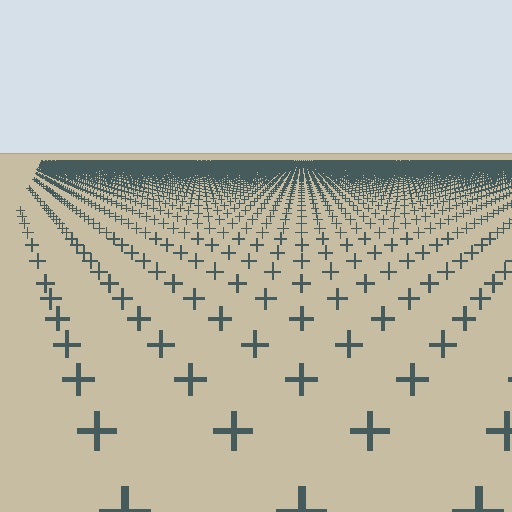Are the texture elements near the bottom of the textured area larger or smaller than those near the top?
Larger. Near the bottom, elements are closer to the viewer and appear at a bigger on-screen size.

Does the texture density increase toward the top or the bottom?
Density increases toward the top.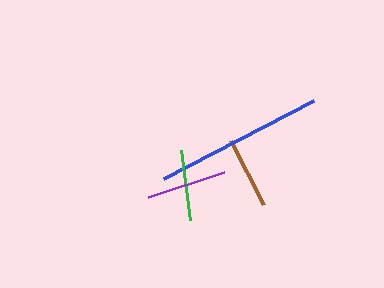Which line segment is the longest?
The blue line is the longest at approximately 169 pixels.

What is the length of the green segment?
The green segment is approximately 70 pixels long.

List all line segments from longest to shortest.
From longest to shortest: blue, purple, brown, green.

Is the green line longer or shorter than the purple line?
The purple line is longer than the green line.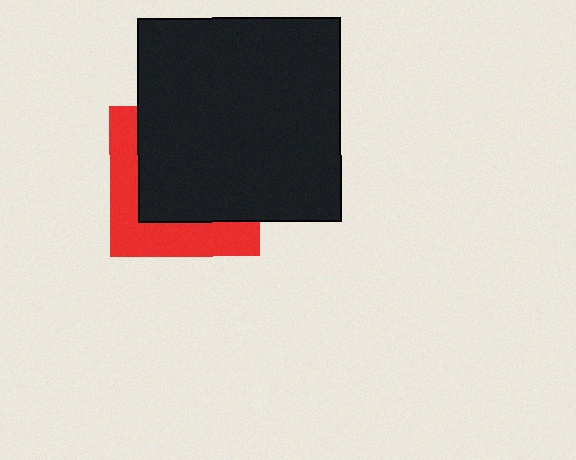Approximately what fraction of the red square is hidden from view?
Roughly 63% of the red square is hidden behind the black square.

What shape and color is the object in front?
The object in front is a black square.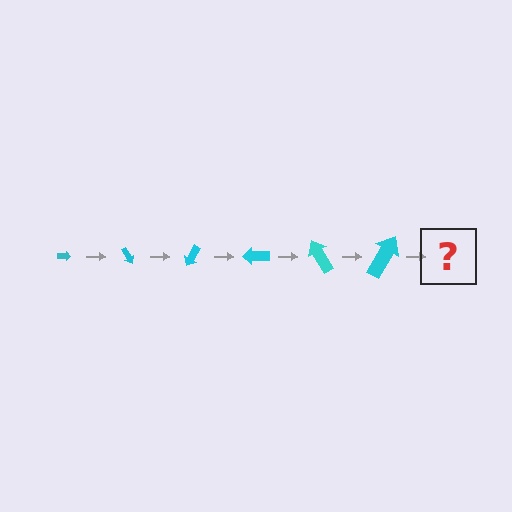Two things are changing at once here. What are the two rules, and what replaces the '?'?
The two rules are that the arrow grows larger each step and it rotates 60 degrees each step. The '?' should be an arrow, larger than the previous one and rotated 360 degrees from the start.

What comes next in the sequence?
The next element should be an arrow, larger than the previous one and rotated 360 degrees from the start.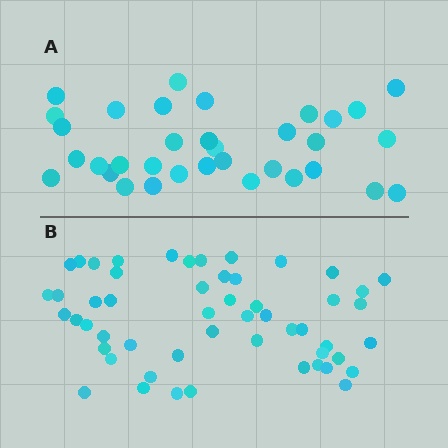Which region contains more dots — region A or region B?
Region B (the bottom region) has more dots.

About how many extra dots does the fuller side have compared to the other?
Region B has approximately 20 more dots than region A.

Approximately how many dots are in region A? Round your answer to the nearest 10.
About 30 dots. (The exact count is 34, which rounds to 30.)